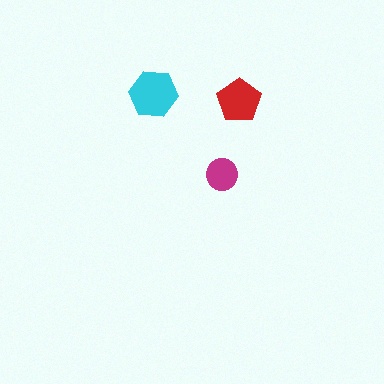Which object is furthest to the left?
The cyan hexagon is leftmost.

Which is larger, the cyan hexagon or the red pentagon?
The cyan hexagon.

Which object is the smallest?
The magenta circle.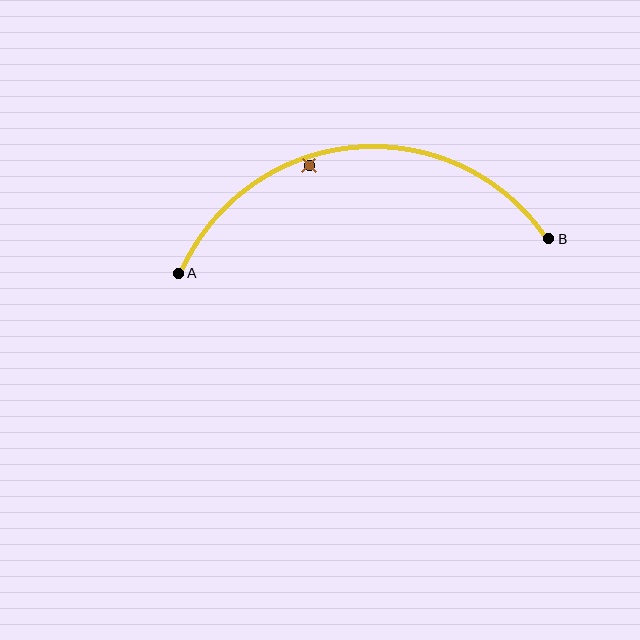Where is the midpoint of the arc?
The arc midpoint is the point on the curve farthest from the straight line joining A and B. It sits above that line.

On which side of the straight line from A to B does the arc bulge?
The arc bulges above the straight line connecting A and B.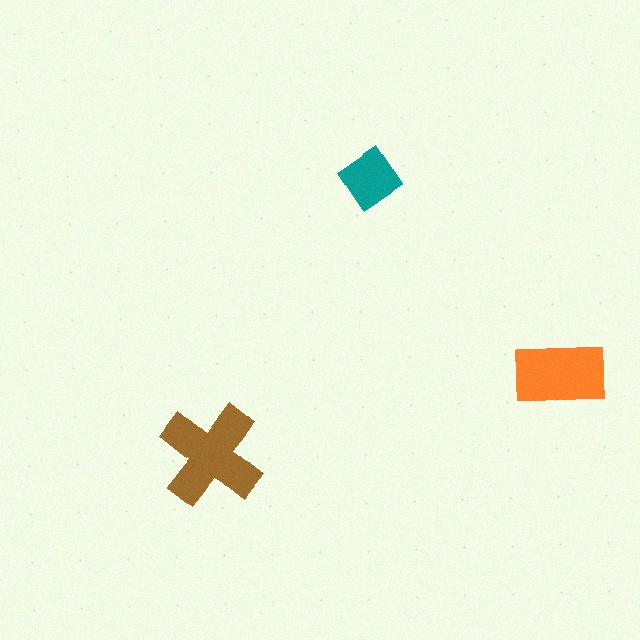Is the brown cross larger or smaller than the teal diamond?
Larger.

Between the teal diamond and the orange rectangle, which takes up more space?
The orange rectangle.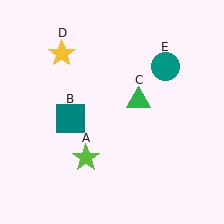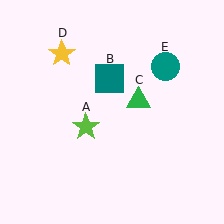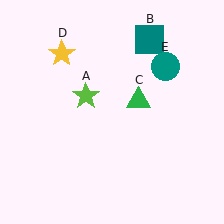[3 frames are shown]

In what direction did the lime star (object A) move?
The lime star (object A) moved up.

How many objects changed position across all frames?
2 objects changed position: lime star (object A), teal square (object B).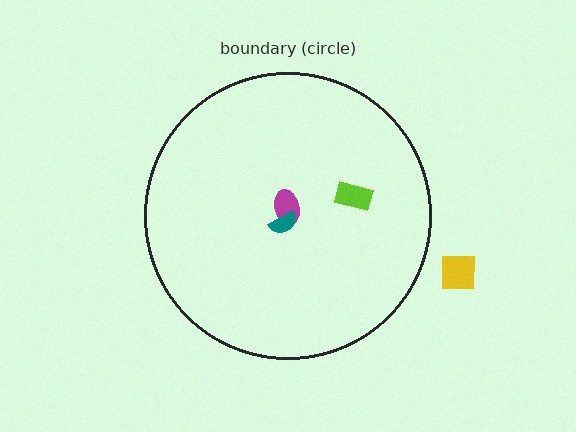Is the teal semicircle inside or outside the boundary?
Inside.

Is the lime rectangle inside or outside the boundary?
Inside.